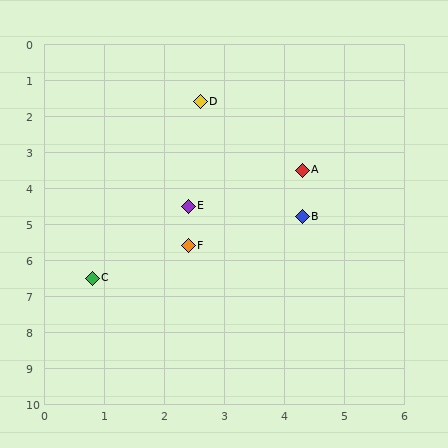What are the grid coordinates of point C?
Point C is at approximately (0.8, 6.5).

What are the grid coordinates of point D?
Point D is at approximately (2.6, 1.6).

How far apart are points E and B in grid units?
Points E and B are about 1.9 grid units apart.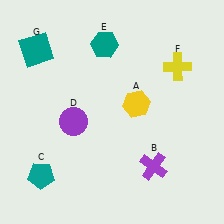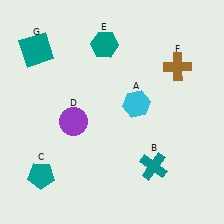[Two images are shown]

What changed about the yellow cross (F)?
In Image 1, F is yellow. In Image 2, it changed to brown.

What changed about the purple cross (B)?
In Image 1, B is purple. In Image 2, it changed to teal.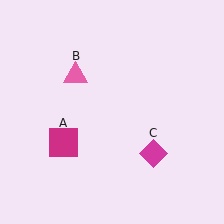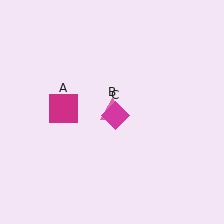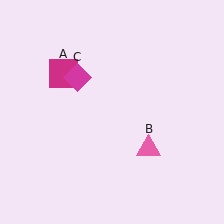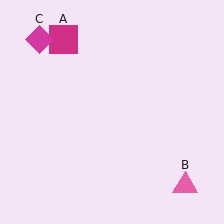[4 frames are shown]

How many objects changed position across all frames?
3 objects changed position: magenta square (object A), pink triangle (object B), magenta diamond (object C).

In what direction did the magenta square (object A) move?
The magenta square (object A) moved up.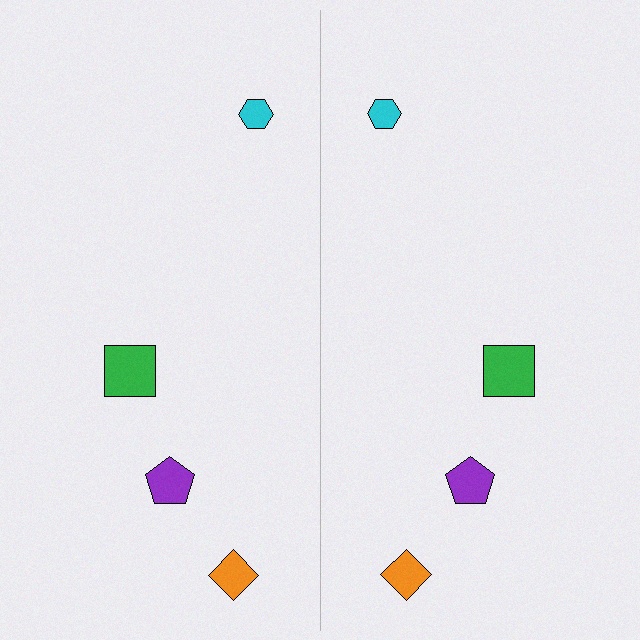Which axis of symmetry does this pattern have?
The pattern has a vertical axis of symmetry running through the center of the image.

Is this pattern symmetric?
Yes, this pattern has bilateral (reflection) symmetry.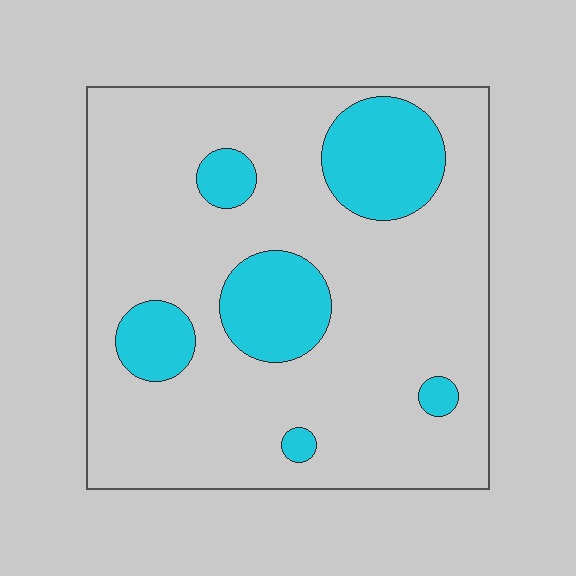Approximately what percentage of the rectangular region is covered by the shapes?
Approximately 20%.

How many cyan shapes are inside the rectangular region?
6.